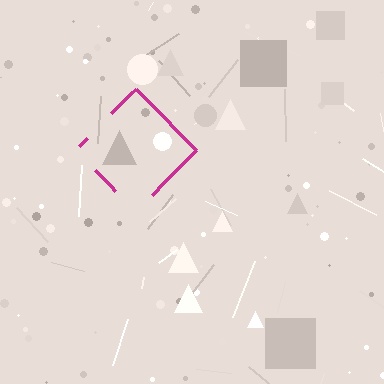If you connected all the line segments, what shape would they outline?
They would outline a diamond.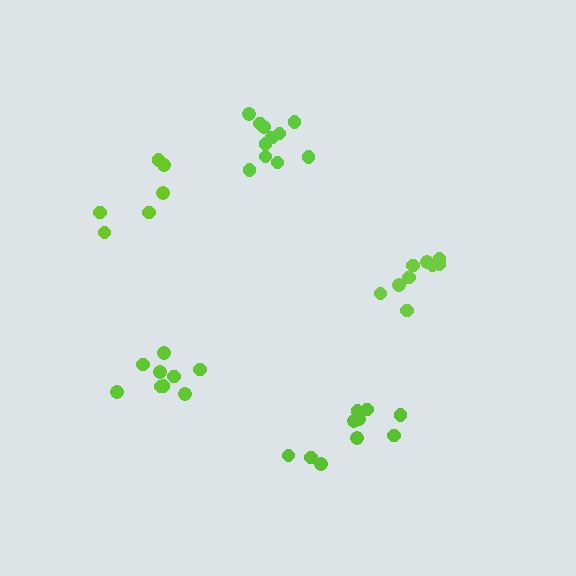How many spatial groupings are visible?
There are 5 spatial groupings.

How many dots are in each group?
Group 1: 9 dots, Group 2: 6 dots, Group 3: 10 dots, Group 4: 9 dots, Group 5: 11 dots (45 total).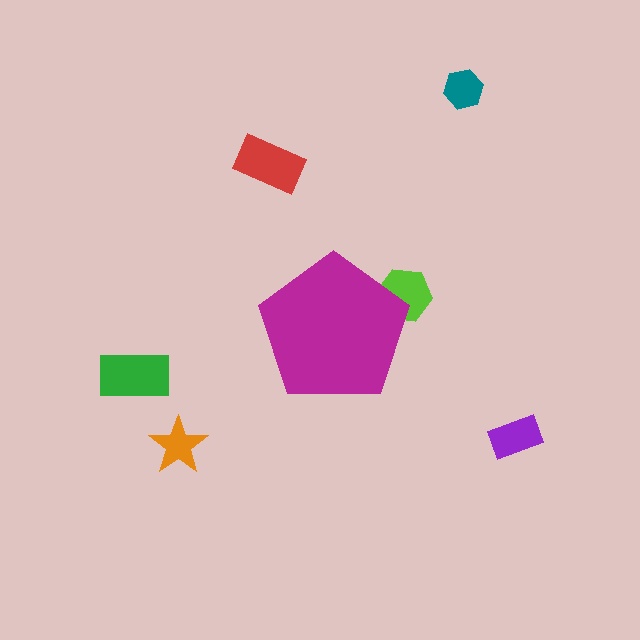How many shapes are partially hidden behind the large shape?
1 shape is partially hidden.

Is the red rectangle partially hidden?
No, the red rectangle is fully visible.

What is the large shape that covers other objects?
A magenta pentagon.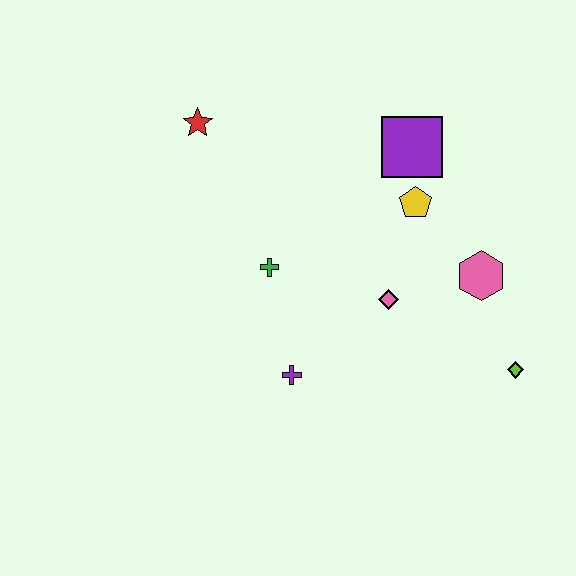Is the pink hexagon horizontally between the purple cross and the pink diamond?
No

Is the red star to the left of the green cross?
Yes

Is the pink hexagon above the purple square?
No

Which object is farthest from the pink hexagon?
The red star is farthest from the pink hexagon.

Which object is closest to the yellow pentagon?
The purple square is closest to the yellow pentagon.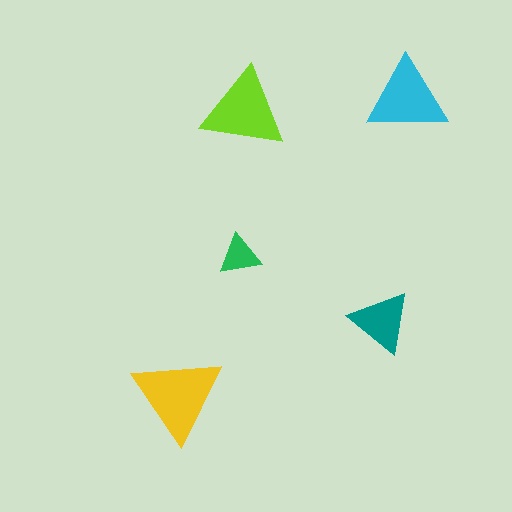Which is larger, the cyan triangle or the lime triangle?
The lime one.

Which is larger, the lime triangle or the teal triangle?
The lime one.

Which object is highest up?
The cyan triangle is topmost.